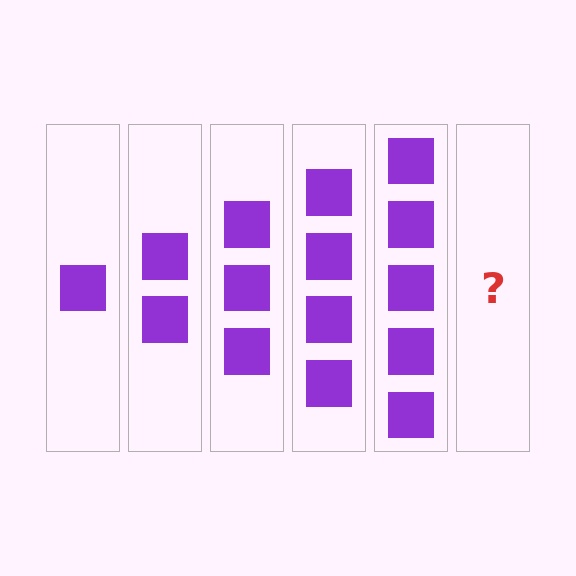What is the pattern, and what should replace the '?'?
The pattern is that each step adds one more square. The '?' should be 6 squares.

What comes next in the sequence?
The next element should be 6 squares.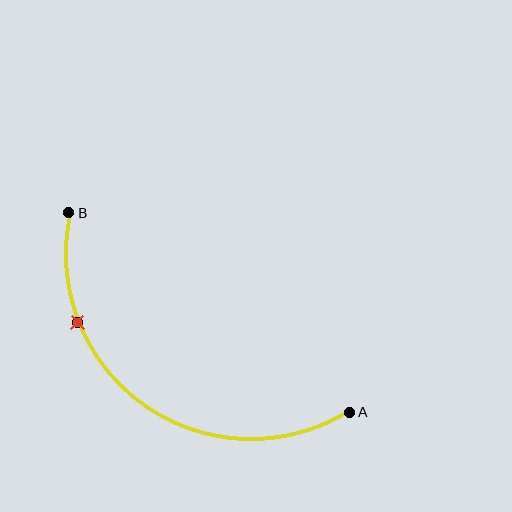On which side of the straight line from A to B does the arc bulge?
The arc bulges below and to the left of the straight line connecting A and B.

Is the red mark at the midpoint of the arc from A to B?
No. The red mark lies on the arc but is closer to endpoint B. The arc midpoint would be at the point on the curve equidistant along the arc from both A and B.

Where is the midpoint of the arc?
The arc midpoint is the point on the curve farthest from the straight line joining A and B. It sits below and to the left of that line.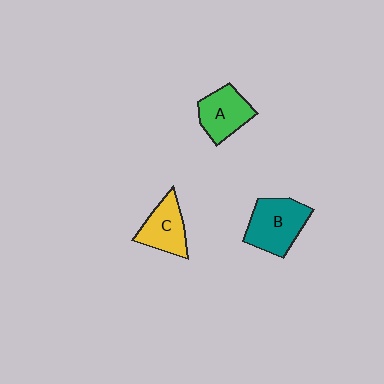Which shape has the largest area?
Shape B (teal).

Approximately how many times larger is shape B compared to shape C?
Approximately 1.3 times.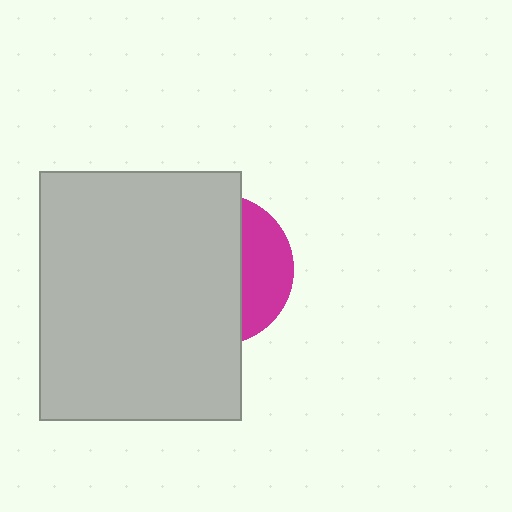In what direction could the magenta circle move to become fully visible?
The magenta circle could move right. That would shift it out from behind the light gray rectangle entirely.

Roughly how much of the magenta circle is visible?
A small part of it is visible (roughly 31%).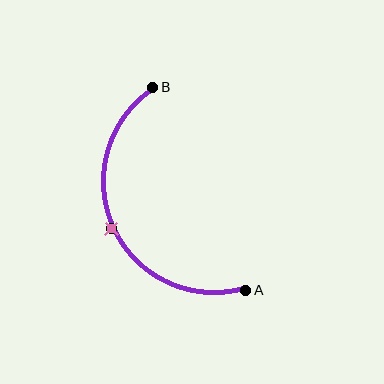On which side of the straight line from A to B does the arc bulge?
The arc bulges to the left of the straight line connecting A and B.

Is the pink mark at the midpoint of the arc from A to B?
Yes. The pink mark lies on the arc at equal arc-length from both A and B — it is the arc midpoint.